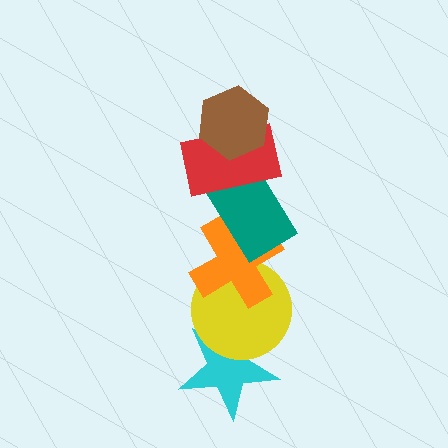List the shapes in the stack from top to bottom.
From top to bottom: the brown hexagon, the red rectangle, the teal rectangle, the orange cross, the yellow circle, the cyan star.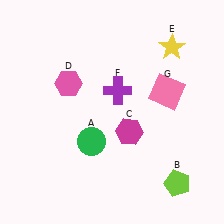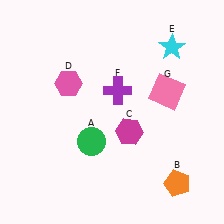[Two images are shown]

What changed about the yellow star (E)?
In Image 1, E is yellow. In Image 2, it changed to cyan.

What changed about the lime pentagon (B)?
In Image 1, B is lime. In Image 2, it changed to orange.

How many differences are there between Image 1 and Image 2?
There are 2 differences between the two images.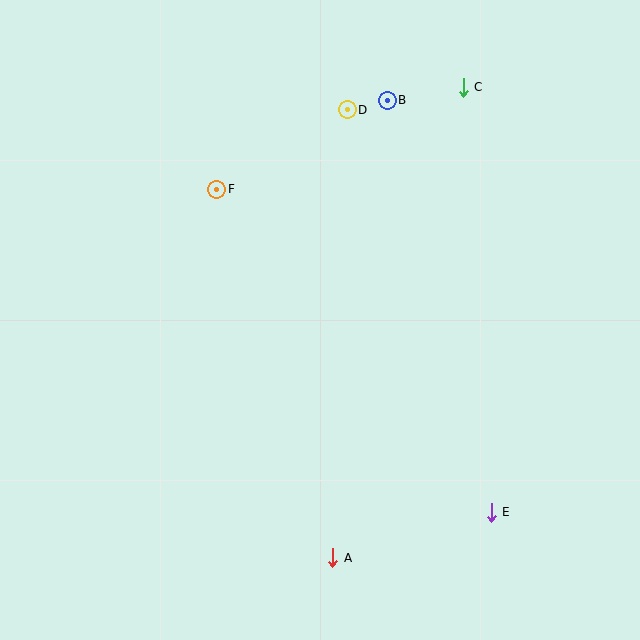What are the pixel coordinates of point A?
Point A is at (333, 558).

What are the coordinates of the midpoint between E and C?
The midpoint between E and C is at (477, 300).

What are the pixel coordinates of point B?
Point B is at (387, 100).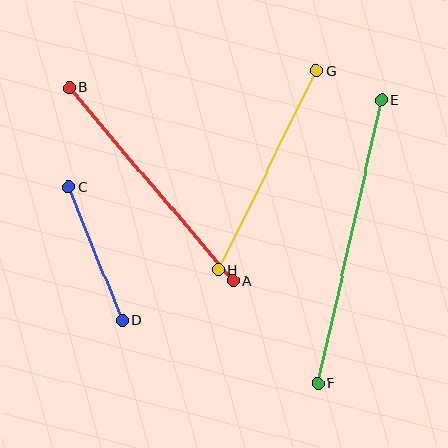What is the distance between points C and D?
The distance is approximately 143 pixels.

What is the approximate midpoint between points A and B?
The midpoint is at approximately (151, 184) pixels.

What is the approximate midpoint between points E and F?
The midpoint is at approximately (350, 242) pixels.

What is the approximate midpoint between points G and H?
The midpoint is at approximately (268, 170) pixels.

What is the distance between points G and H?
The distance is approximately 222 pixels.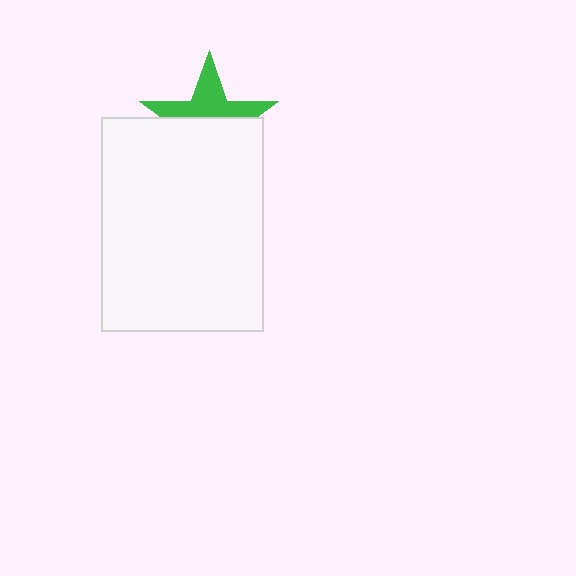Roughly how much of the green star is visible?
About half of it is visible (roughly 45%).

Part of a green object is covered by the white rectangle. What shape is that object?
It is a star.